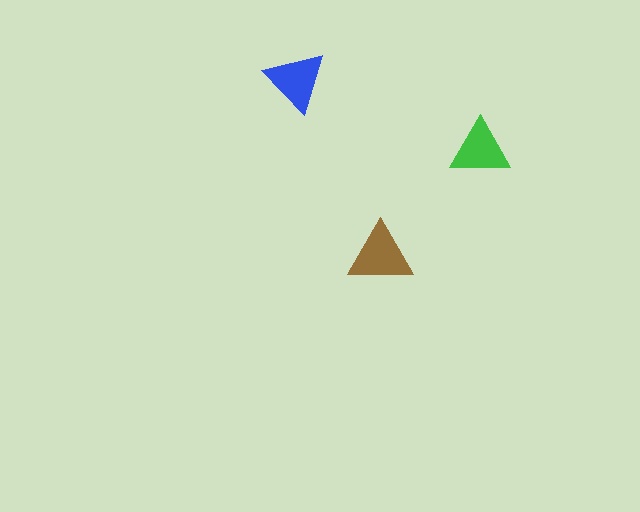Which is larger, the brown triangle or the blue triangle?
The brown one.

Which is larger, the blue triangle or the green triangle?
The blue one.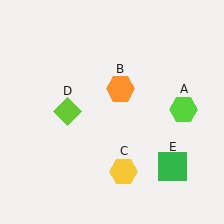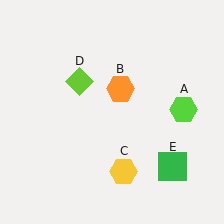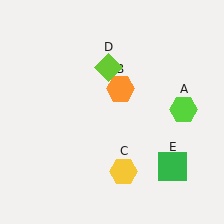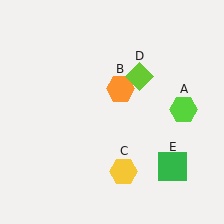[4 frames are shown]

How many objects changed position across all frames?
1 object changed position: lime diamond (object D).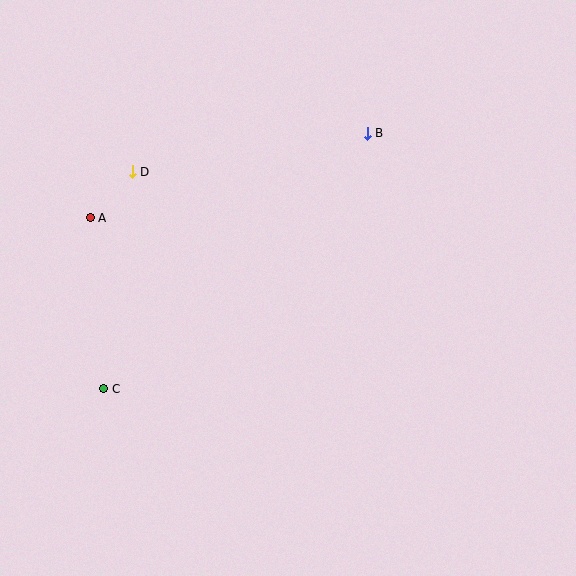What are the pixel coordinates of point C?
Point C is at (104, 389).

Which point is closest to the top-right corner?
Point B is closest to the top-right corner.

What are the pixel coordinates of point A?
Point A is at (90, 218).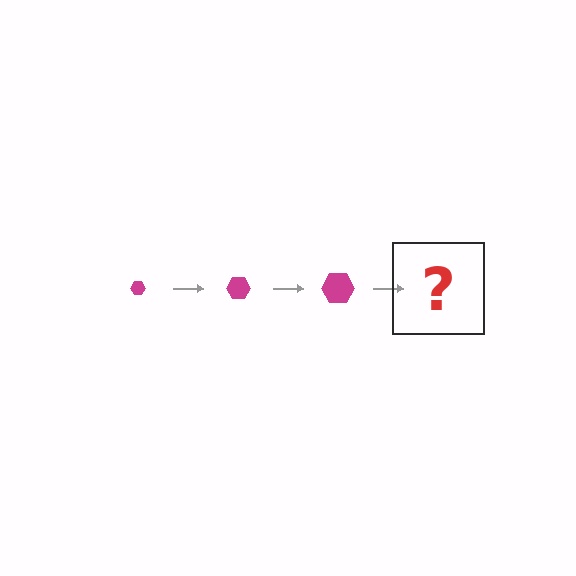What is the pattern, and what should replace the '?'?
The pattern is that the hexagon gets progressively larger each step. The '?' should be a magenta hexagon, larger than the previous one.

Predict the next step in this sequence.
The next step is a magenta hexagon, larger than the previous one.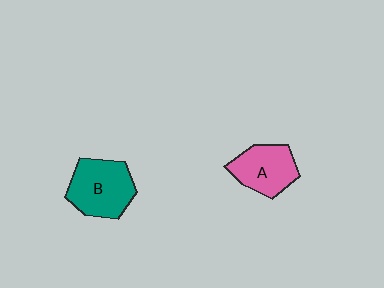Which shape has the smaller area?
Shape A (pink).